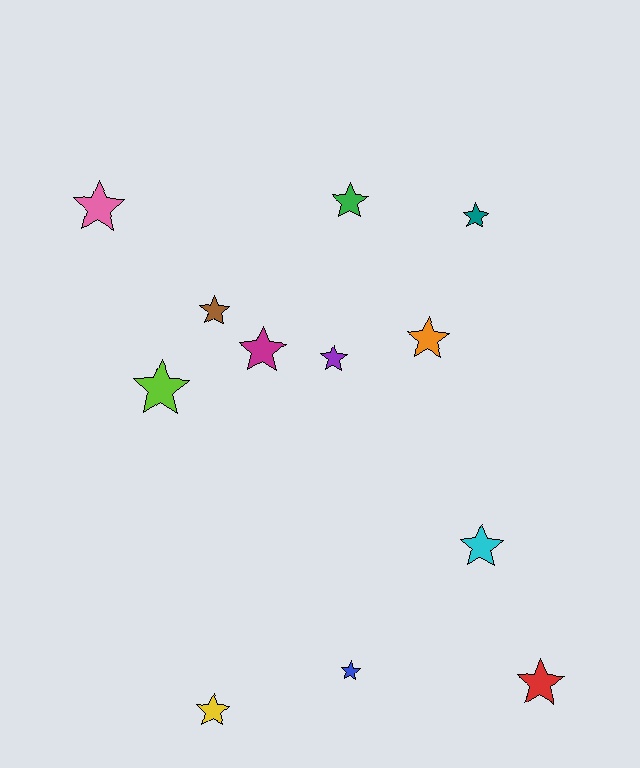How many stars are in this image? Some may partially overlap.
There are 12 stars.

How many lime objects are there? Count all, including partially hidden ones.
There is 1 lime object.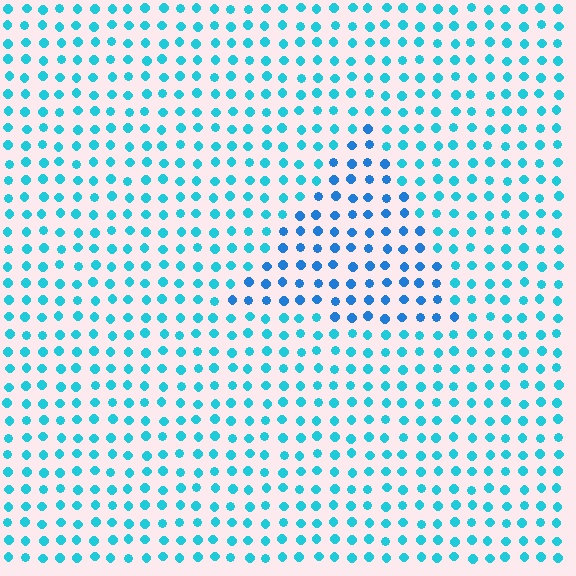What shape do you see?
I see a triangle.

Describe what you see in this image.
The image is filled with small cyan elements in a uniform arrangement. A triangle-shaped region is visible where the elements are tinted to a slightly different hue, forming a subtle color boundary.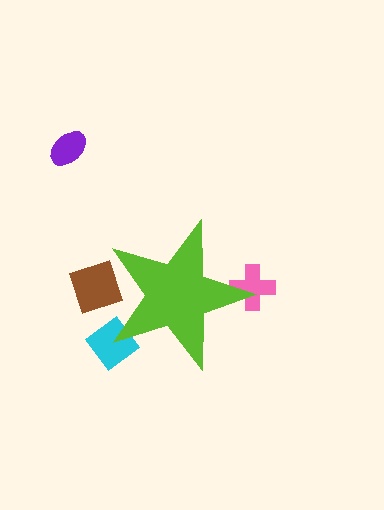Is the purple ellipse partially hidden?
No, the purple ellipse is fully visible.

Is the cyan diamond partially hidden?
Yes, the cyan diamond is partially hidden behind the lime star.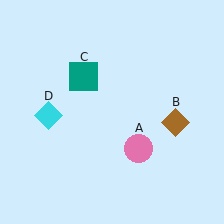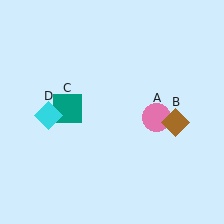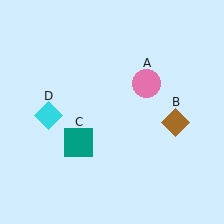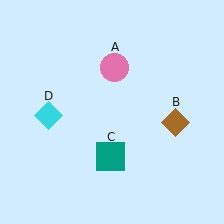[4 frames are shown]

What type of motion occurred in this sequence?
The pink circle (object A), teal square (object C) rotated counterclockwise around the center of the scene.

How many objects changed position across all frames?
2 objects changed position: pink circle (object A), teal square (object C).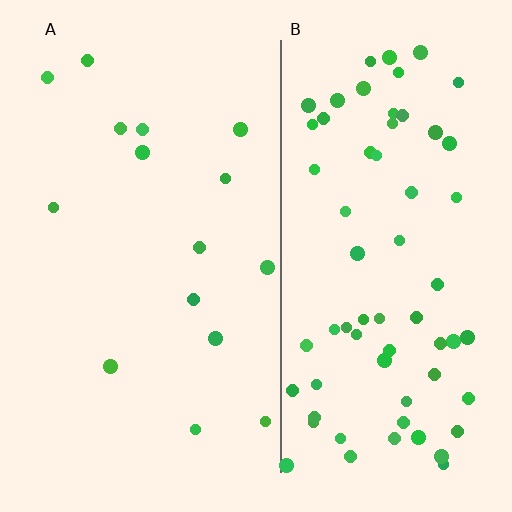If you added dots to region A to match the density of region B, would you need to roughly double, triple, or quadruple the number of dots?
Approximately quadruple.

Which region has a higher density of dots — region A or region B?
B (the right).